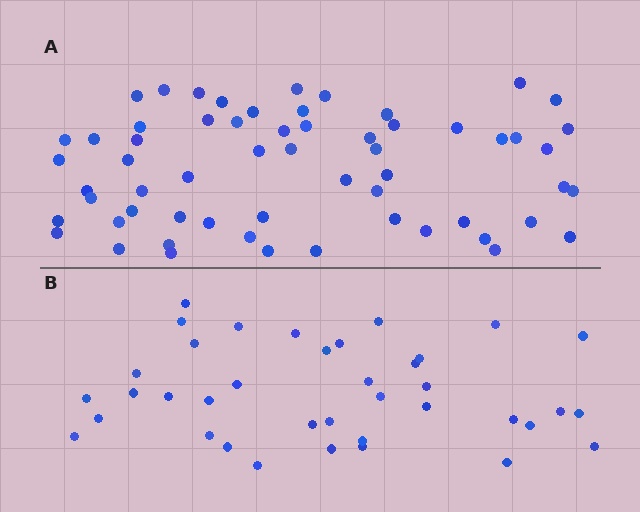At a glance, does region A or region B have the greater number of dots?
Region A (the top region) has more dots.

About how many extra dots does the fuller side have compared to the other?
Region A has approximately 20 more dots than region B.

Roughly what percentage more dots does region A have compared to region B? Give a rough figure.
About 60% more.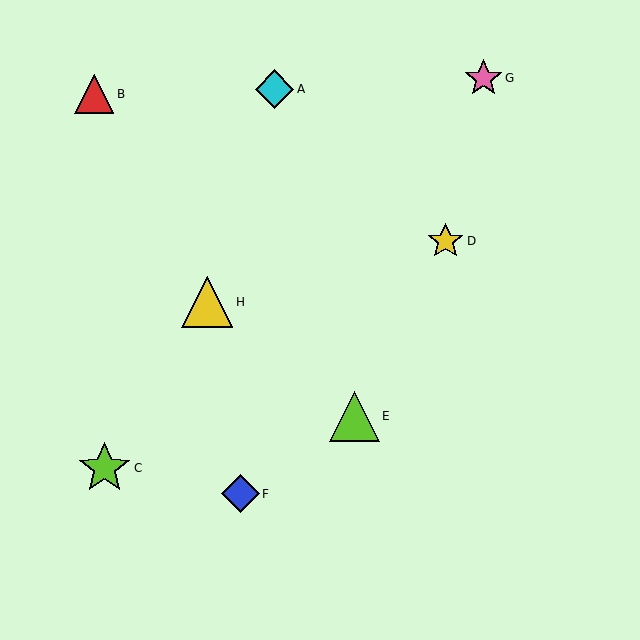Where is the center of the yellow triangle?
The center of the yellow triangle is at (207, 302).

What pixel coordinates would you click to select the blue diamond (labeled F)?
Click at (240, 494) to select the blue diamond F.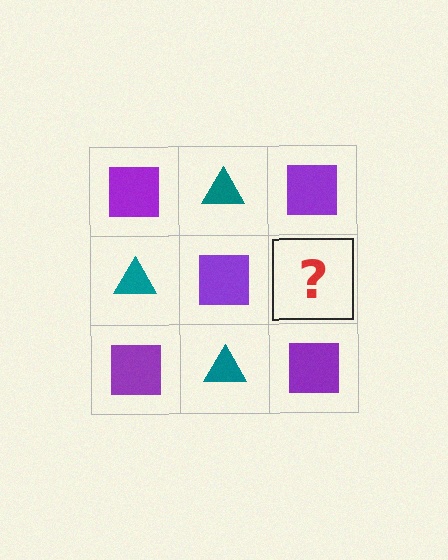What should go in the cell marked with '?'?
The missing cell should contain a teal triangle.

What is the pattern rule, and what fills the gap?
The rule is that it alternates purple square and teal triangle in a checkerboard pattern. The gap should be filled with a teal triangle.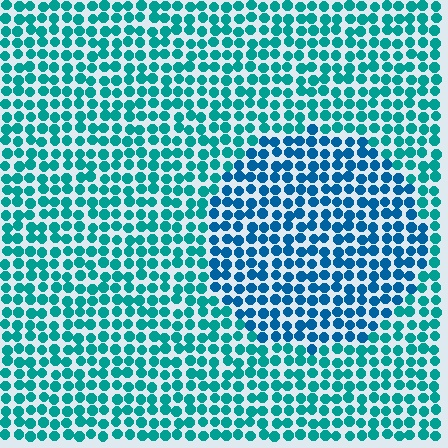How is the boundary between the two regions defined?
The boundary is defined purely by a slight shift in hue (about 29 degrees). Spacing, size, and orientation are identical on both sides.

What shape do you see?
I see a circle.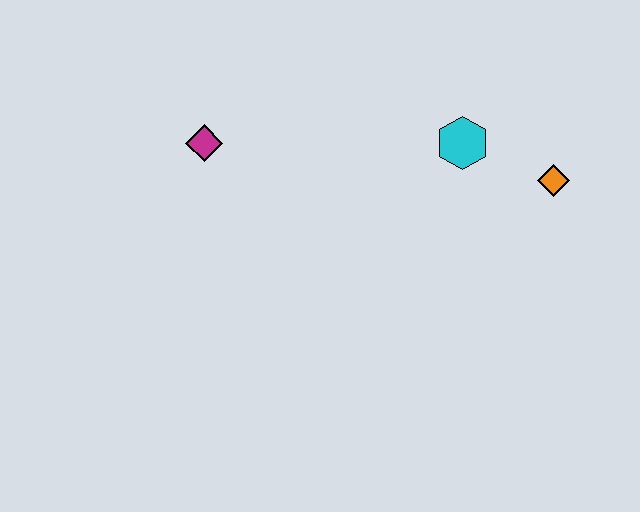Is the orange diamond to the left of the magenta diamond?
No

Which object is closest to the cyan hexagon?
The orange diamond is closest to the cyan hexagon.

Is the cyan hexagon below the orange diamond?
No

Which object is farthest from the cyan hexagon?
The magenta diamond is farthest from the cyan hexagon.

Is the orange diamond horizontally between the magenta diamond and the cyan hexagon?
No